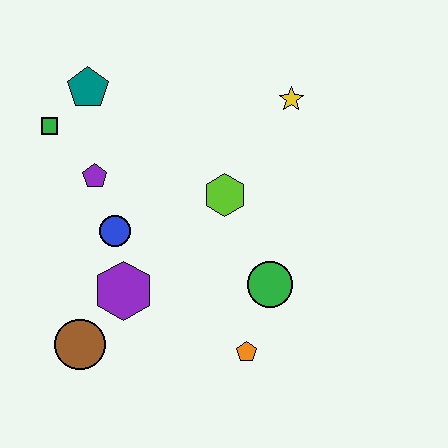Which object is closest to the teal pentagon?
The green square is closest to the teal pentagon.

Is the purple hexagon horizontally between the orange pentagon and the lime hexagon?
No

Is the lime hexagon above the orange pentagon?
Yes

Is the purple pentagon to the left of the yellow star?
Yes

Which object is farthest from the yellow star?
The brown circle is farthest from the yellow star.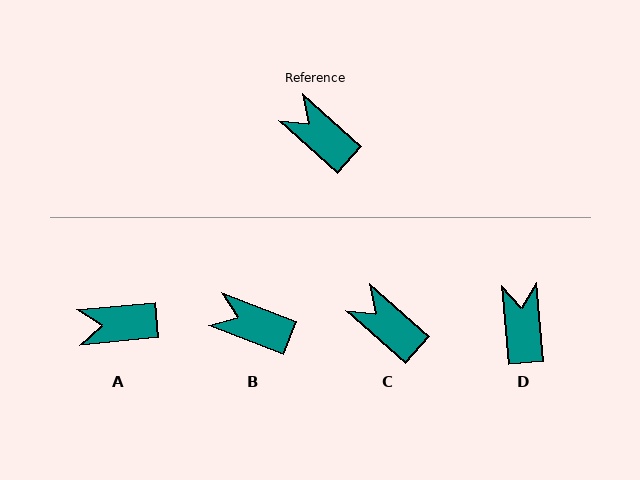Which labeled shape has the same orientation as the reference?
C.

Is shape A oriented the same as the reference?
No, it is off by about 47 degrees.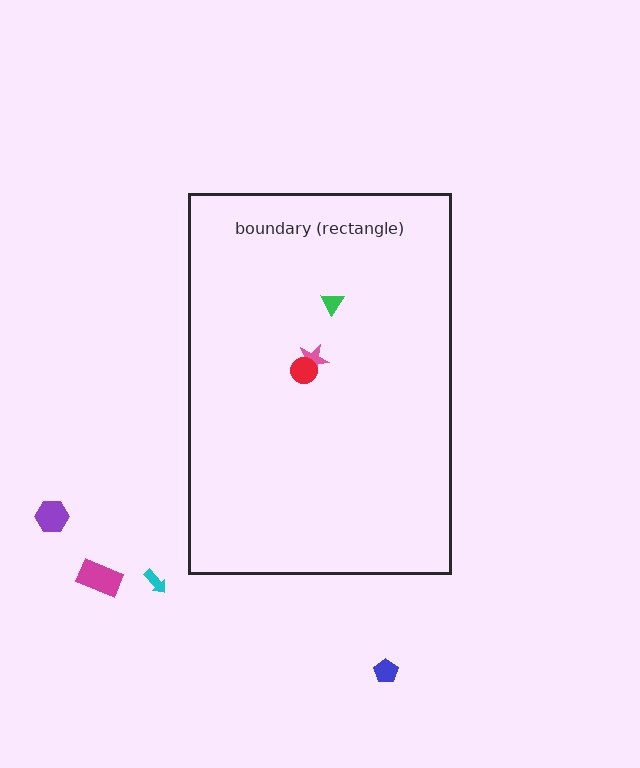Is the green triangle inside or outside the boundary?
Inside.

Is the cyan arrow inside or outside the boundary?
Outside.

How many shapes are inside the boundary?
3 inside, 4 outside.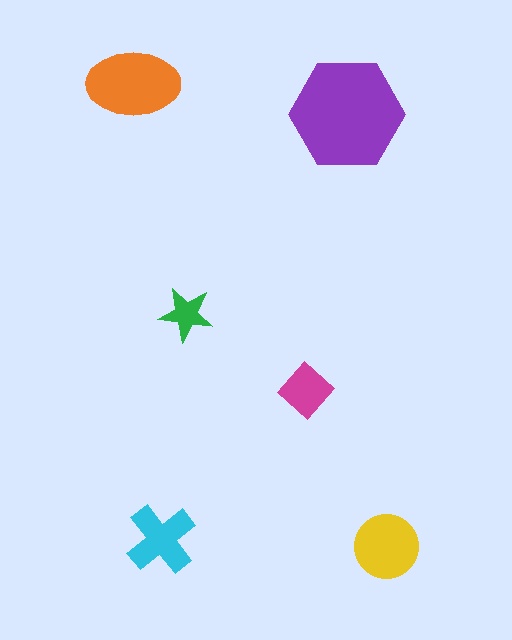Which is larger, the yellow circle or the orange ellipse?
The orange ellipse.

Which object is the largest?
The purple hexagon.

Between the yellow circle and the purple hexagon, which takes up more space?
The purple hexagon.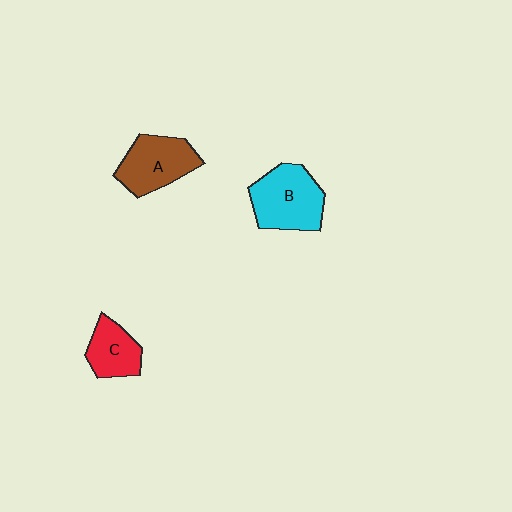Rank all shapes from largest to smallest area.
From largest to smallest: B (cyan), A (brown), C (red).